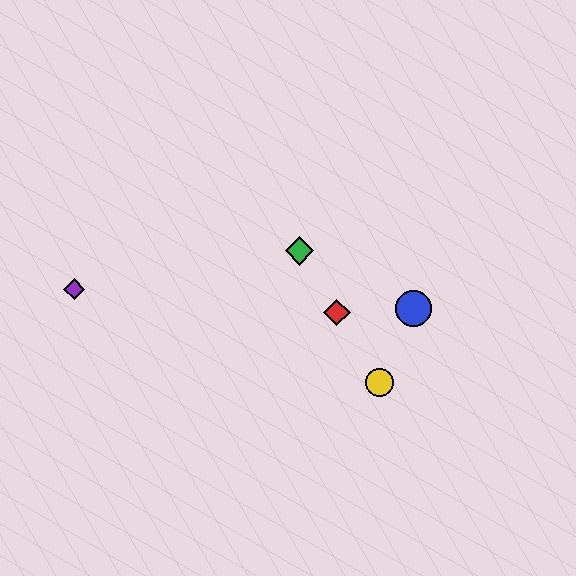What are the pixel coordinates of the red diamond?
The red diamond is at (337, 313).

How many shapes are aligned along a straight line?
3 shapes (the red diamond, the green diamond, the yellow circle) are aligned along a straight line.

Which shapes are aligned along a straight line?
The red diamond, the green diamond, the yellow circle are aligned along a straight line.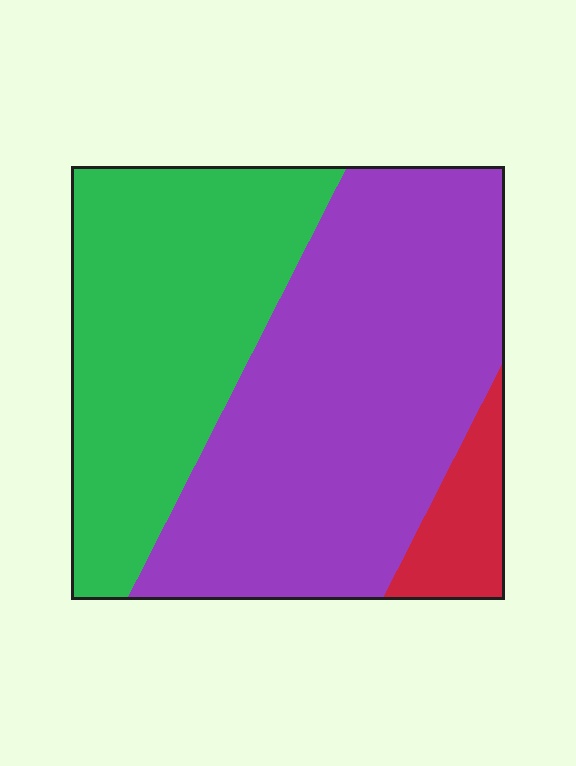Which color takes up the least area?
Red, at roughly 10%.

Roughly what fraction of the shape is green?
Green covers 38% of the shape.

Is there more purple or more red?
Purple.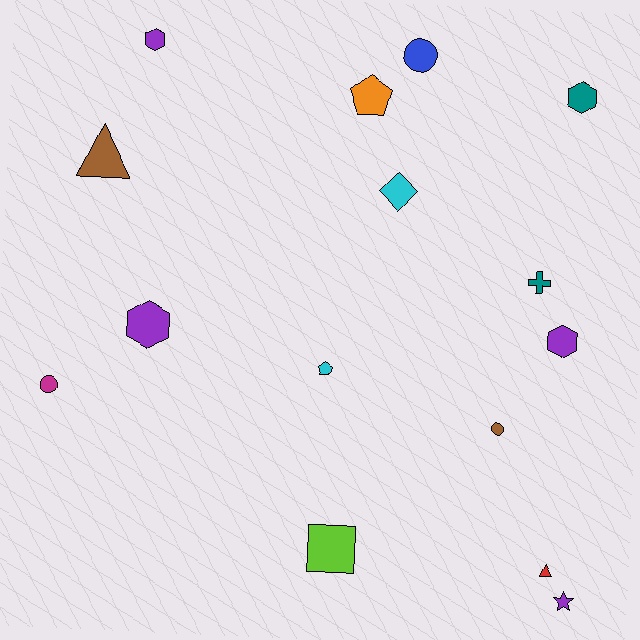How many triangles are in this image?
There are 2 triangles.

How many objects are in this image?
There are 15 objects.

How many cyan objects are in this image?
There are 2 cyan objects.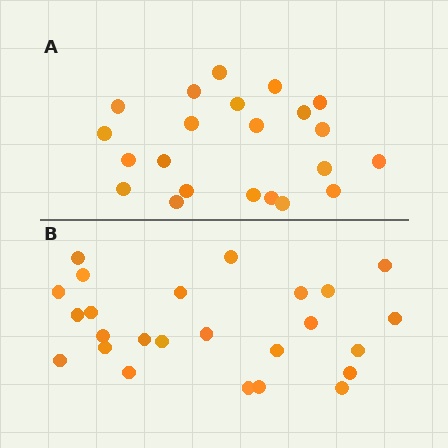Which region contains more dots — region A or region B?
Region B (the bottom region) has more dots.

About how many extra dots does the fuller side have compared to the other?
Region B has just a few more — roughly 2 or 3 more dots than region A.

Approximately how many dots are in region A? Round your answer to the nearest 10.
About 20 dots. (The exact count is 22, which rounds to 20.)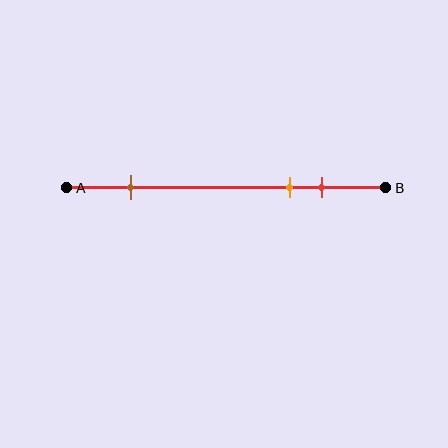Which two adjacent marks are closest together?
The orange and red marks are the closest adjacent pair.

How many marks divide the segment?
There are 3 marks dividing the segment.